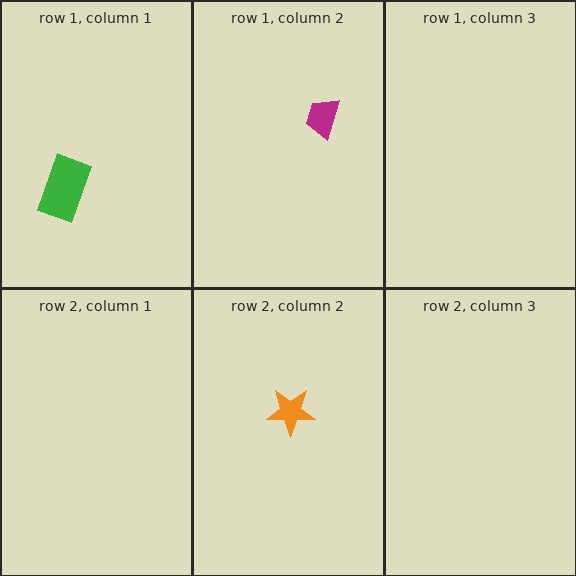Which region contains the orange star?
The row 2, column 2 region.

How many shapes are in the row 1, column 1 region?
1.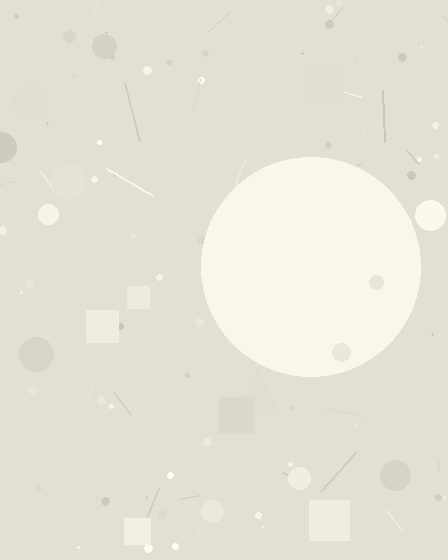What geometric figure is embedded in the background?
A circle is embedded in the background.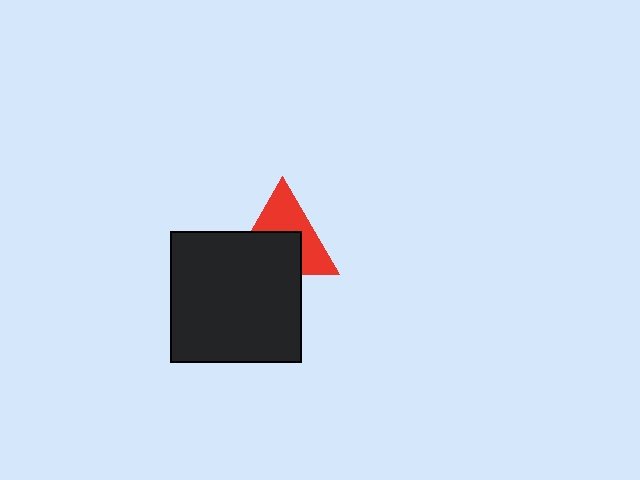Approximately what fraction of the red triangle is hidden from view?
Roughly 49% of the red triangle is hidden behind the black square.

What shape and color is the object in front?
The object in front is a black square.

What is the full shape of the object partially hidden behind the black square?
The partially hidden object is a red triangle.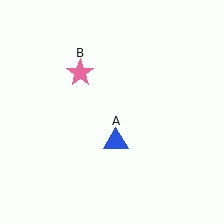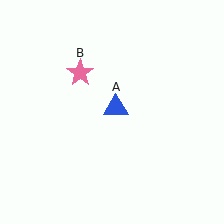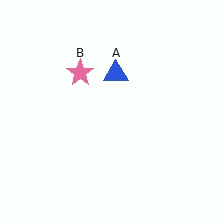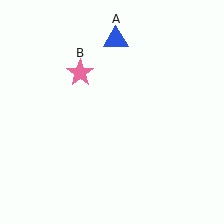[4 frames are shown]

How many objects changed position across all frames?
1 object changed position: blue triangle (object A).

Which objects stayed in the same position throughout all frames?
Pink star (object B) remained stationary.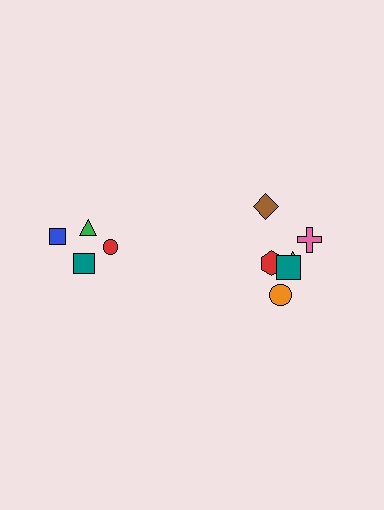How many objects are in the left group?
There are 4 objects.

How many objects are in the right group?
There are 6 objects.